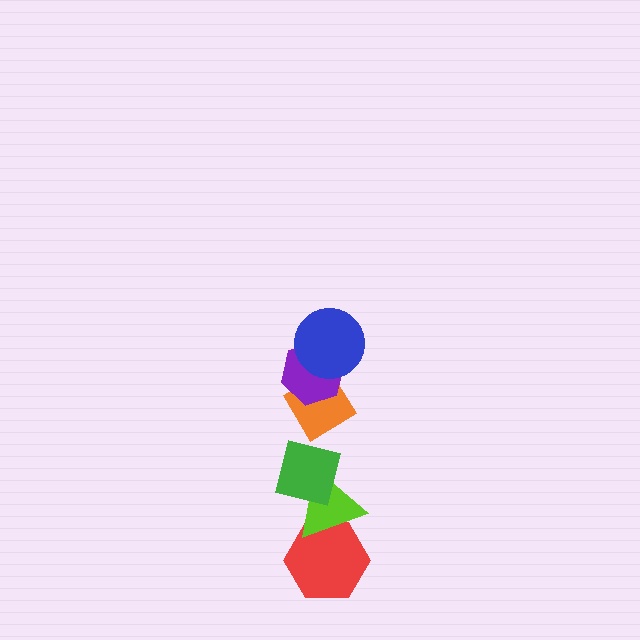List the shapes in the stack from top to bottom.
From top to bottom: the blue circle, the purple hexagon, the orange diamond, the green square, the lime triangle, the red hexagon.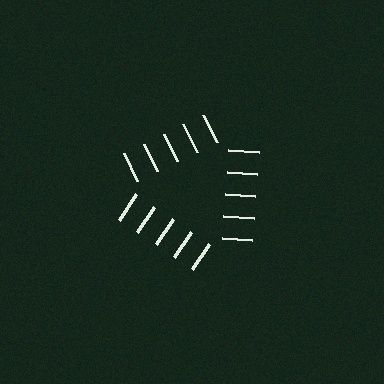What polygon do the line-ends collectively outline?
An illusory triangle — the line segments terminate on its edges but no continuous stroke is drawn.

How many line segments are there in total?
15 — 5 along each of the 3 edges.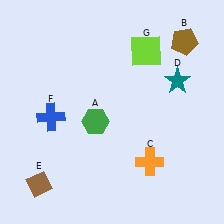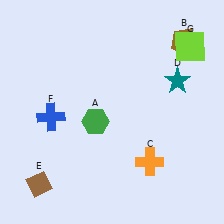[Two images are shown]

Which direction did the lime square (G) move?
The lime square (G) moved right.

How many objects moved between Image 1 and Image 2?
1 object moved between the two images.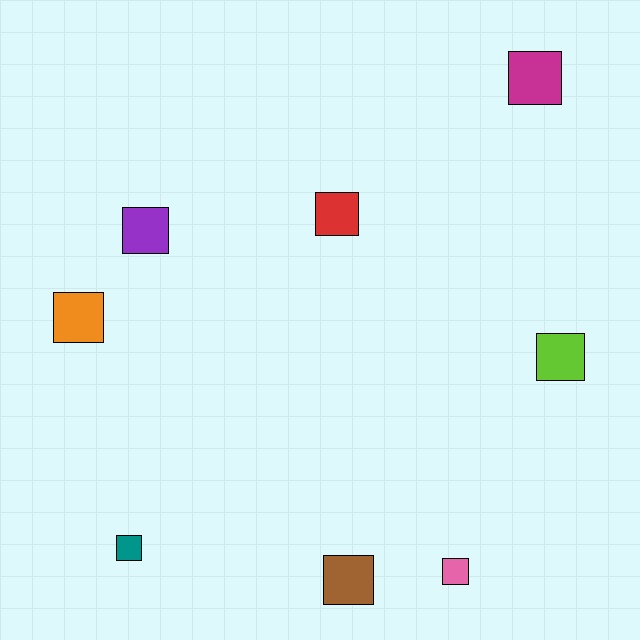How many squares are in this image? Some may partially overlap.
There are 8 squares.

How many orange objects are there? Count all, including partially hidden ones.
There is 1 orange object.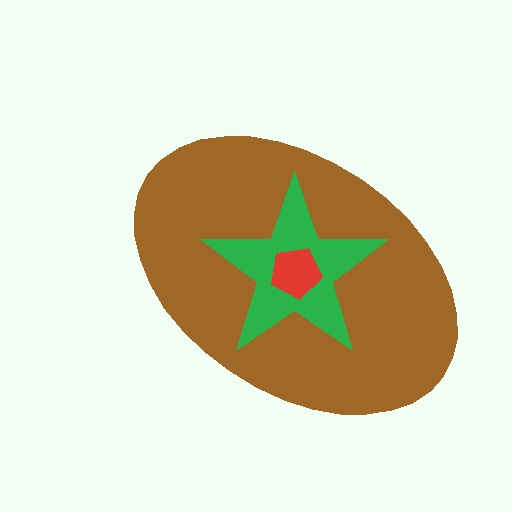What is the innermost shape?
The red pentagon.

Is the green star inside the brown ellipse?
Yes.